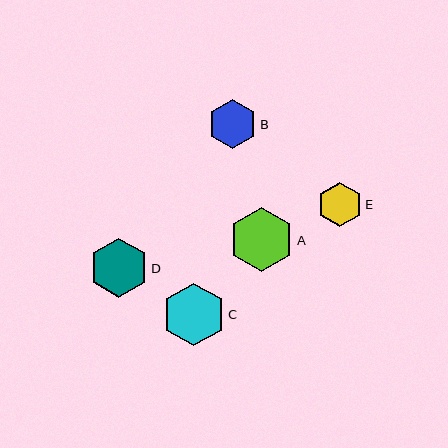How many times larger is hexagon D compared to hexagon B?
Hexagon D is approximately 1.2 times the size of hexagon B.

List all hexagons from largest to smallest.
From largest to smallest: A, C, D, B, E.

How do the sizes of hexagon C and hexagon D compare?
Hexagon C and hexagon D are approximately the same size.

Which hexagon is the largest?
Hexagon A is the largest with a size of approximately 64 pixels.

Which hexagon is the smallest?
Hexagon E is the smallest with a size of approximately 45 pixels.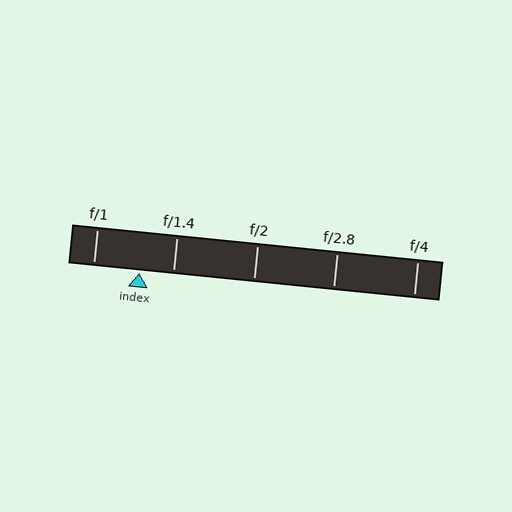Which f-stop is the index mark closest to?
The index mark is closest to f/1.4.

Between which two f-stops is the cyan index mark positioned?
The index mark is between f/1 and f/1.4.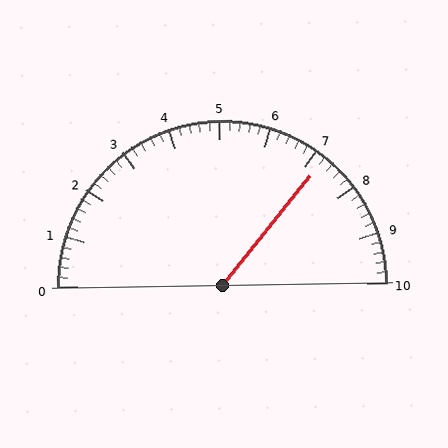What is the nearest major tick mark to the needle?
The nearest major tick mark is 7.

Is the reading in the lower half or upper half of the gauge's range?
The reading is in the upper half of the range (0 to 10).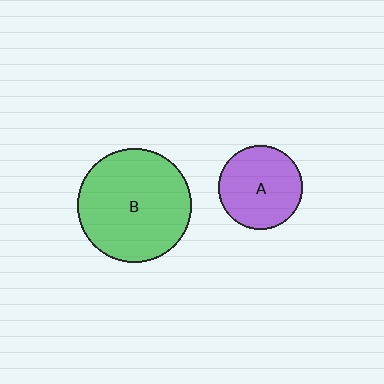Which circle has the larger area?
Circle B (green).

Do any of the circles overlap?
No, none of the circles overlap.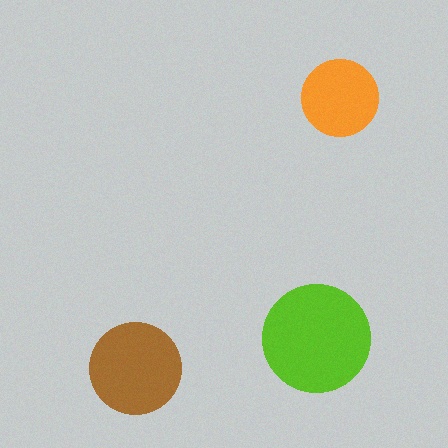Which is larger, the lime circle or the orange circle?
The lime one.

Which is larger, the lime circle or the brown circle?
The lime one.